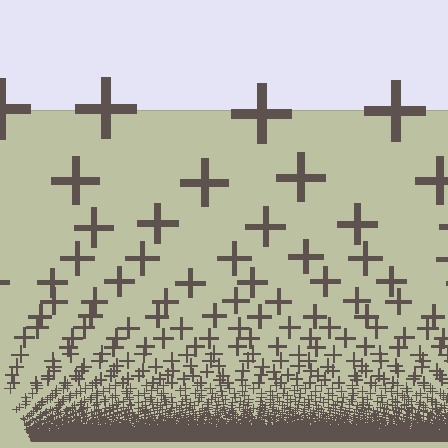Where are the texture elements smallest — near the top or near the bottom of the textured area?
Near the bottom.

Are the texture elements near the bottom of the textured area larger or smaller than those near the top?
Smaller. The gradient is inverted — elements near the bottom are smaller and denser.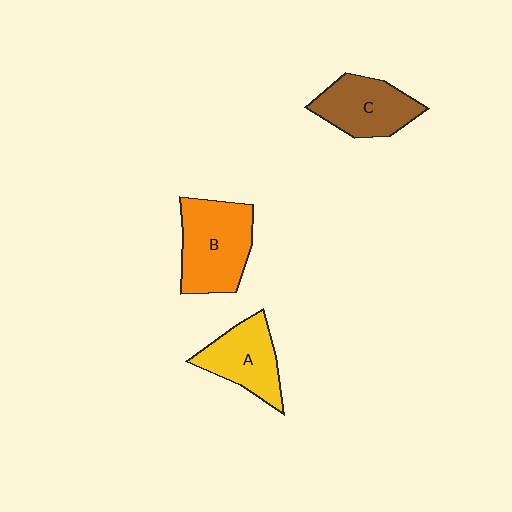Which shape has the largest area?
Shape B (orange).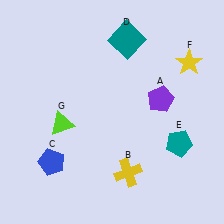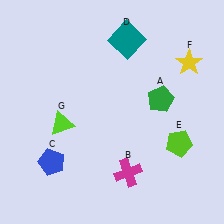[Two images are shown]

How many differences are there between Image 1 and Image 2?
There are 3 differences between the two images.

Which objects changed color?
A changed from purple to green. B changed from yellow to magenta. E changed from teal to lime.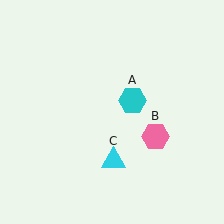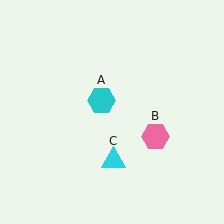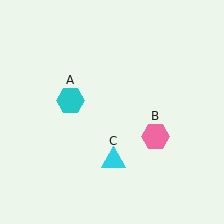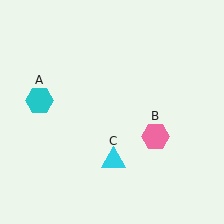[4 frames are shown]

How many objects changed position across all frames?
1 object changed position: cyan hexagon (object A).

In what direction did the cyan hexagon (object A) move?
The cyan hexagon (object A) moved left.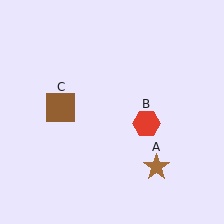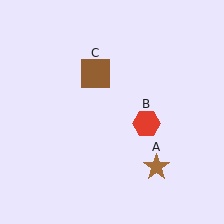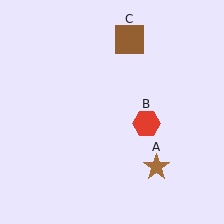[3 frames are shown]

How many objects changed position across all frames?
1 object changed position: brown square (object C).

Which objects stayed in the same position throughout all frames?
Brown star (object A) and red hexagon (object B) remained stationary.